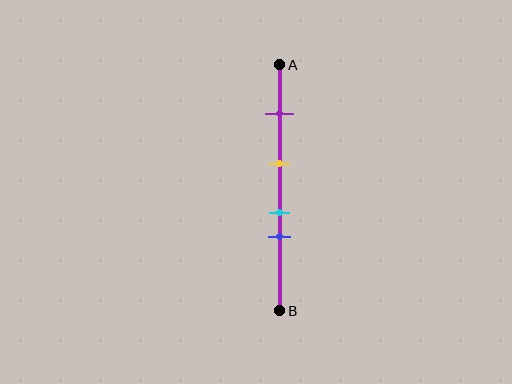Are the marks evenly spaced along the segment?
No, the marks are not evenly spaced.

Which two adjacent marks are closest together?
The cyan and blue marks are the closest adjacent pair.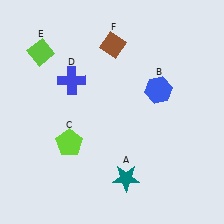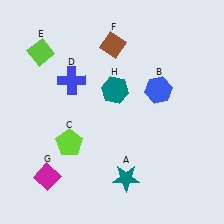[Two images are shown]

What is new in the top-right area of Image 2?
A teal hexagon (H) was added in the top-right area of Image 2.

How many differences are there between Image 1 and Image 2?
There are 2 differences between the two images.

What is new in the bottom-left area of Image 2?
A magenta diamond (G) was added in the bottom-left area of Image 2.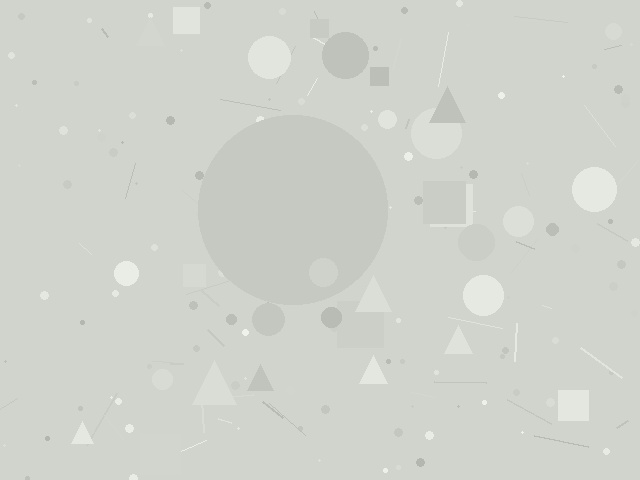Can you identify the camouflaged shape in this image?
The camouflaged shape is a circle.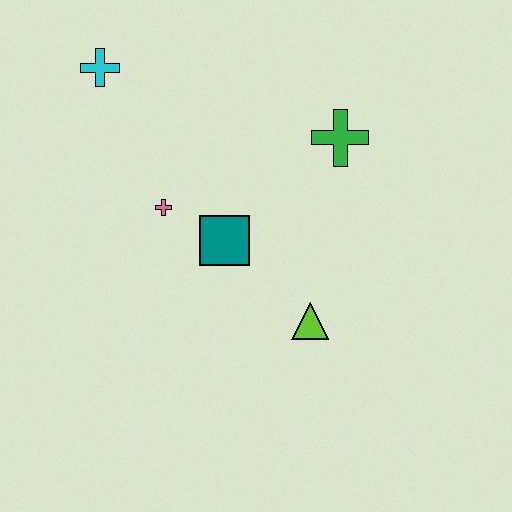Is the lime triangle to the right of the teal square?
Yes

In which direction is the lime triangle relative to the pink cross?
The lime triangle is to the right of the pink cross.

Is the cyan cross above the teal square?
Yes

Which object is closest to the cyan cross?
The pink cross is closest to the cyan cross.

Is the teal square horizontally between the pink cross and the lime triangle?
Yes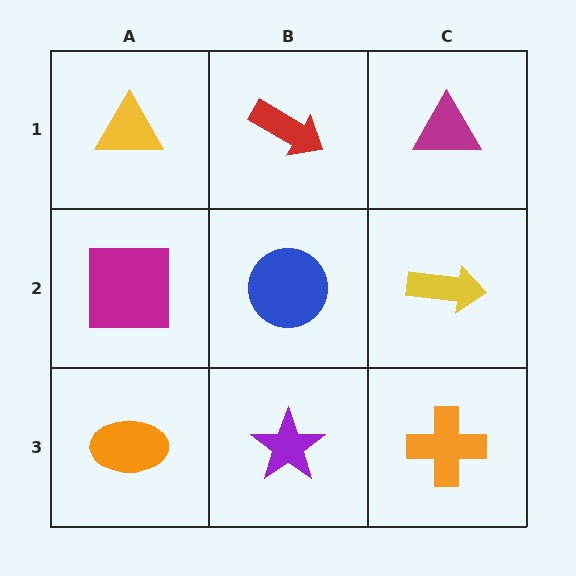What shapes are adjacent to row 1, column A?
A magenta square (row 2, column A), a red arrow (row 1, column B).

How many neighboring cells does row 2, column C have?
3.